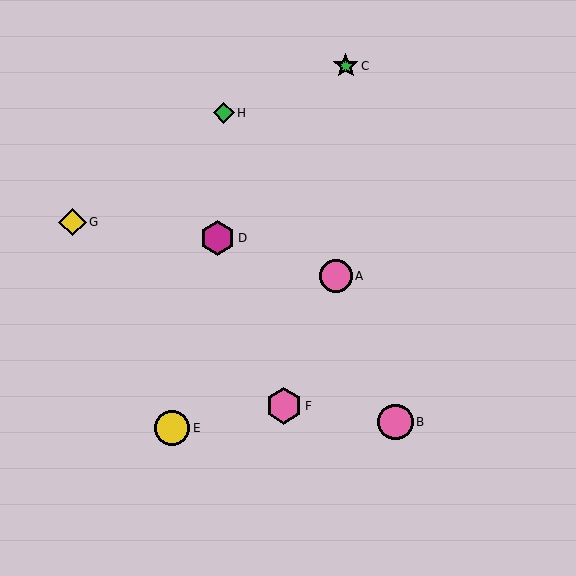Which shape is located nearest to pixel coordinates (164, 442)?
The yellow circle (labeled E) at (172, 428) is nearest to that location.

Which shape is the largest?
The pink hexagon (labeled F) is the largest.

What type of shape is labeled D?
Shape D is a magenta hexagon.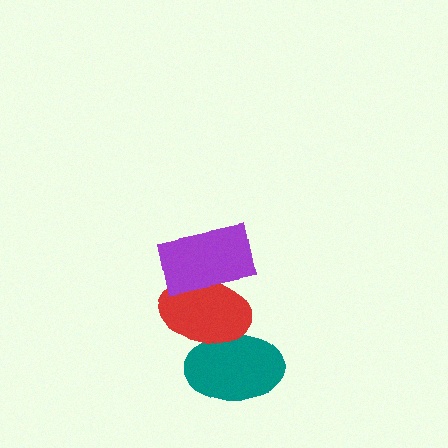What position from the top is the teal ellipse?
The teal ellipse is 3rd from the top.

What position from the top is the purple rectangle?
The purple rectangle is 1st from the top.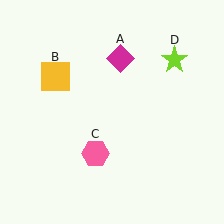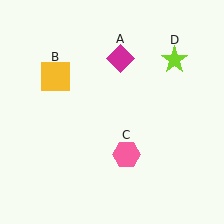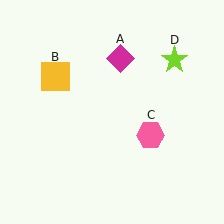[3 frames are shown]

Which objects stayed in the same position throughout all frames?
Magenta diamond (object A) and yellow square (object B) and lime star (object D) remained stationary.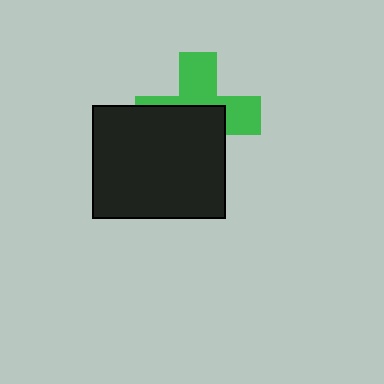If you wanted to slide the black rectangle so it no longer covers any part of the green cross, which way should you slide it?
Slide it down — that is the most direct way to separate the two shapes.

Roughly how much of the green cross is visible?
About half of it is visible (roughly 48%).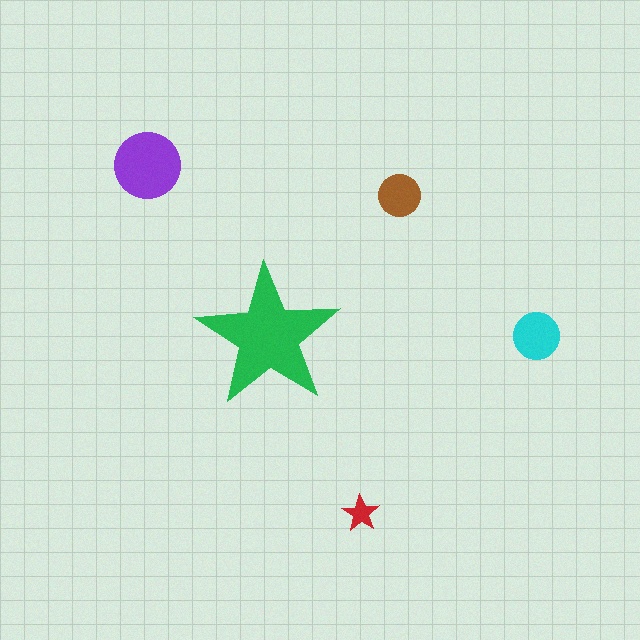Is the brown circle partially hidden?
No, the brown circle is fully visible.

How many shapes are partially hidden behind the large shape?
0 shapes are partially hidden.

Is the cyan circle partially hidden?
No, the cyan circle is fully visible.